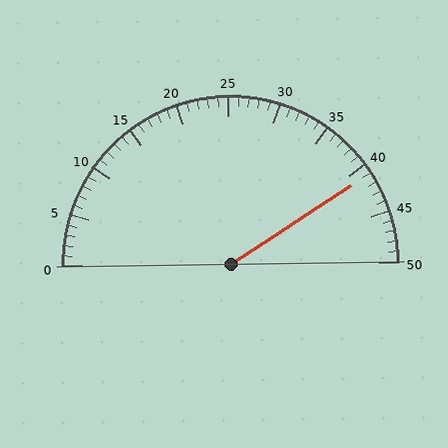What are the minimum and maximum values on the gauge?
The gauge ranges from 0 to 50.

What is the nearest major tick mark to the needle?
The nearest major tick mark is 40.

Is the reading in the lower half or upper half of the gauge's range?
The reading is in the upper half of the range (0 to 50).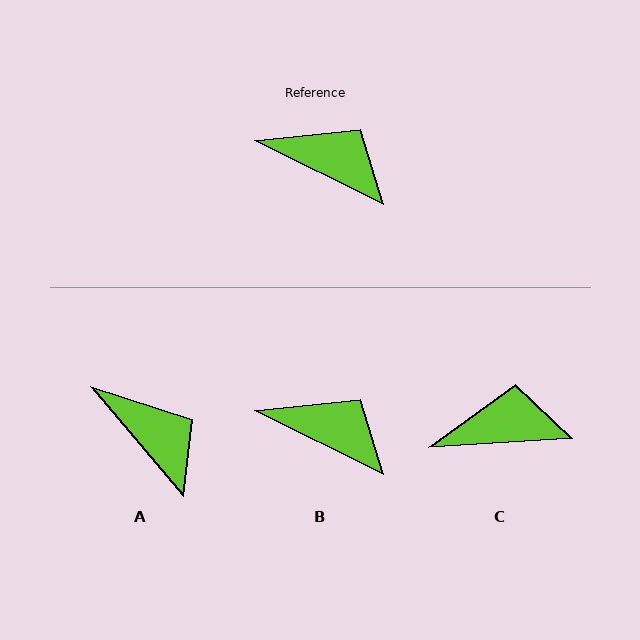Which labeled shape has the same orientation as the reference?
B.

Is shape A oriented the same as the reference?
No, it is off by about 23 degrees.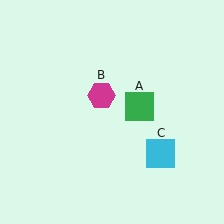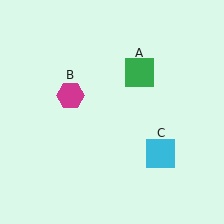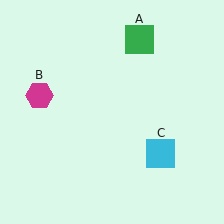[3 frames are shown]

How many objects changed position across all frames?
2 objects changed position: green square (object A), magenta hexagon (object B).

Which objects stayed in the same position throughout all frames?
Cyan square (object C) remained stationary.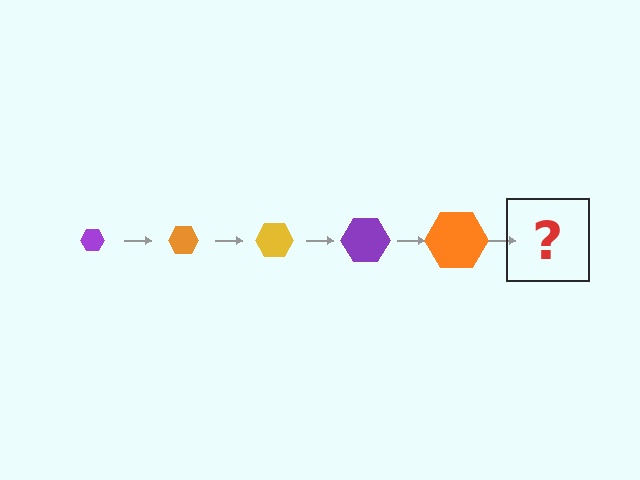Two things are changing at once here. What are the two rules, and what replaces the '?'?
The two rules are that the hexagon grows larger each step and the color cycles through purple, orange, and yellow. The '?' should be a yellow hexagon, larger than the previous one.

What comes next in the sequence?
The next element should be a yellow hexagon, larger than the previous one.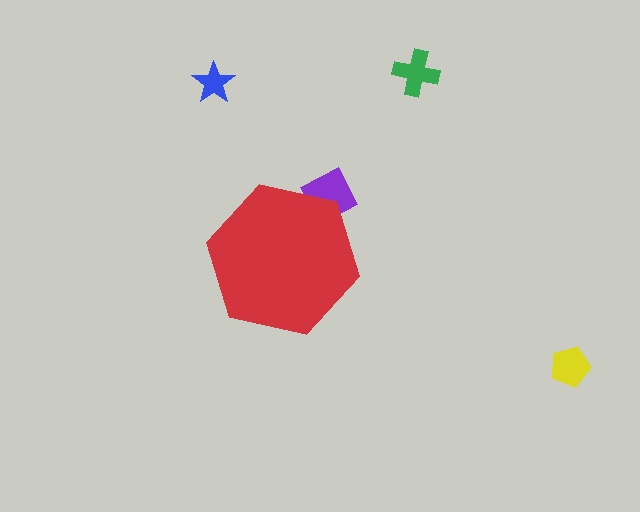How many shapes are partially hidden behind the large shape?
1 shape is partially hidden.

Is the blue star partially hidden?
No, the blue star is fully visible.